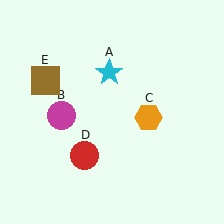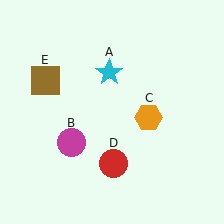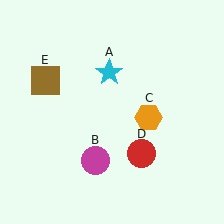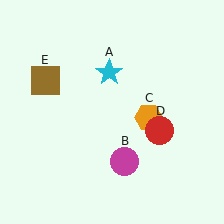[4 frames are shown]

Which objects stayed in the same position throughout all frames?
Cyan star (object A) and orange hexagon (object C) and brown square (object E) remained stationary.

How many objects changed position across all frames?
2 objects changed position: magenta circle (object B), red circle (object D).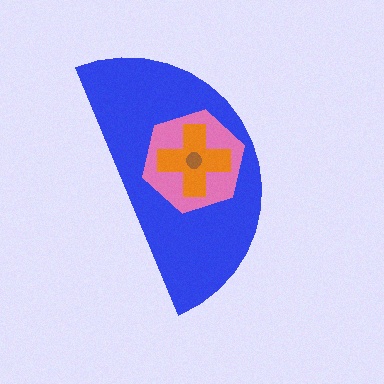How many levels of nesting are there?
4.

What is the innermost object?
The brown circle.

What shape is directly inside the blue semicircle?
The pink hexagon.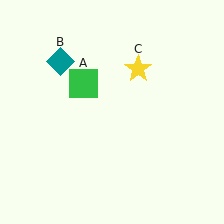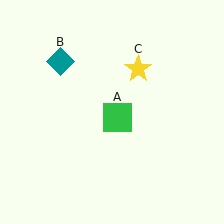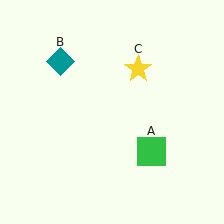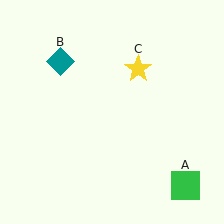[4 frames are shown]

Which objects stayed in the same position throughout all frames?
Teal diamond (object B) and yellow star (object C) remained stationary.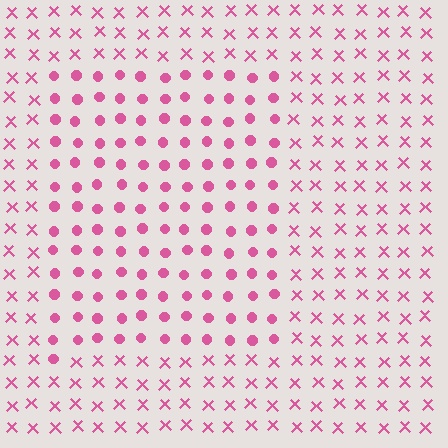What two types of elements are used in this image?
The image uses circles inside the rectangle region and X marks outside it.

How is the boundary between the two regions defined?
The boundary is defined by a change in element shape: circles inside vs. X marks outside. All elements share the same color and spacing.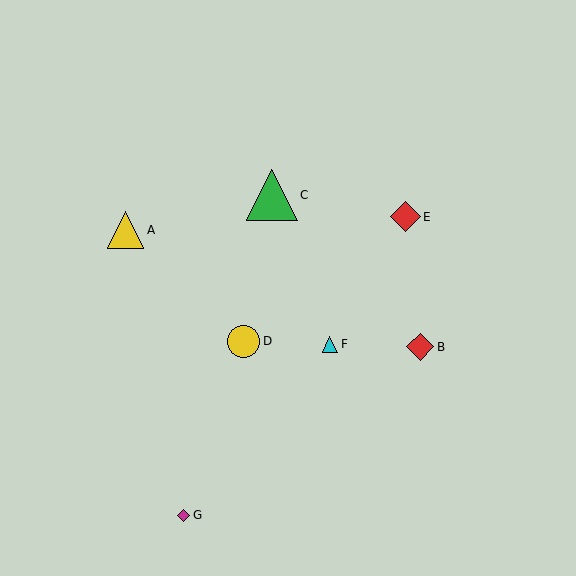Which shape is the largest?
The green triangle (labeled C) is the largest.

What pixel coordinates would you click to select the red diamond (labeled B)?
Click at (420, 347) to select the red diamond B.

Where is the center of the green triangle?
The center of the green triangle is at (272, 195).